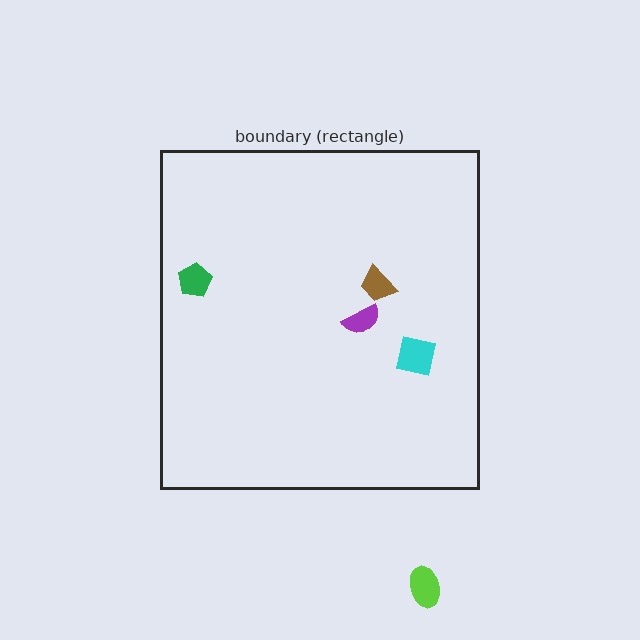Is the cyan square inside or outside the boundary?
Inside.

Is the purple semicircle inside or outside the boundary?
Inside.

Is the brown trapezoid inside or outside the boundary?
Inside.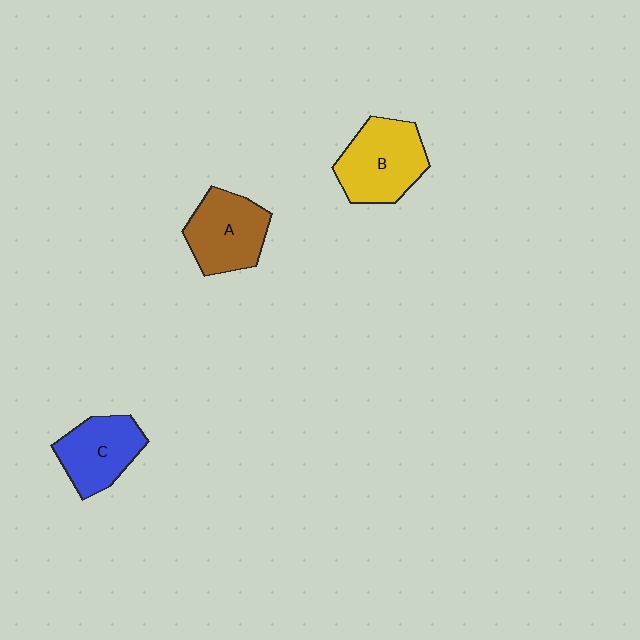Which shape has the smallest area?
Shape C (blue).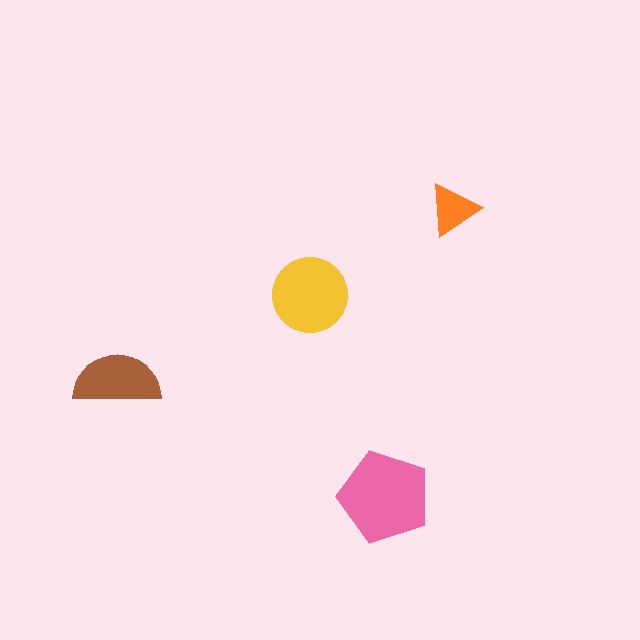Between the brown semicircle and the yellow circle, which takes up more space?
The yellow circle.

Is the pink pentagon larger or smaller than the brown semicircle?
Larger.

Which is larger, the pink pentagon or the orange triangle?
The pink pentagon.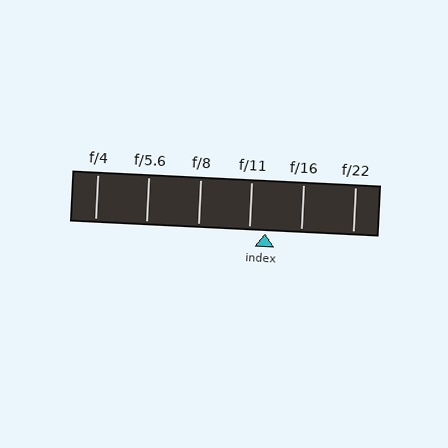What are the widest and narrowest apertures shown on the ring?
The widest aperture shown is f/4 and the narrowest is f/22.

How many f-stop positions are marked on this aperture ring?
There are 6 f-stop positions marked.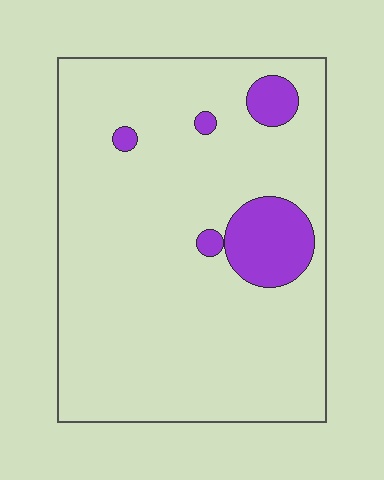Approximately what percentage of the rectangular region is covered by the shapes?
Approximately 10%.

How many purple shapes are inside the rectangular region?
5.